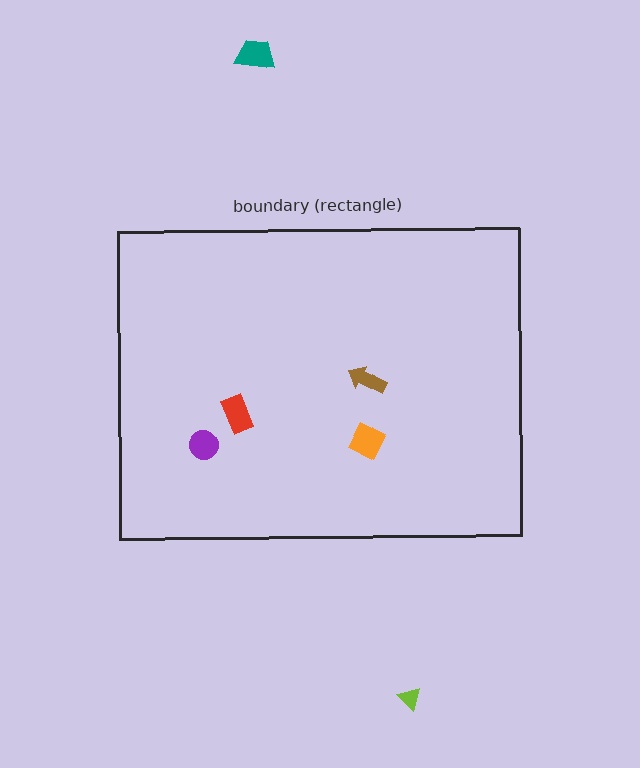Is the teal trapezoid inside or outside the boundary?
Outside.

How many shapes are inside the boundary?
4 inside, 2 outside.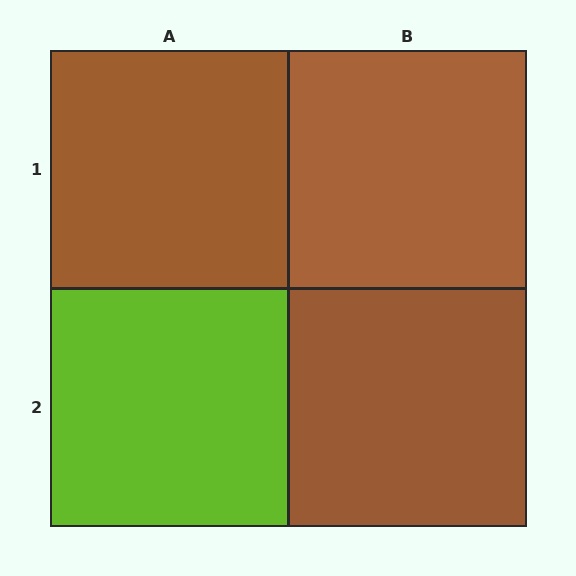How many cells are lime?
1 cell is lime.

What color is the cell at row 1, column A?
Brown.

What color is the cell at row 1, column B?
Brown.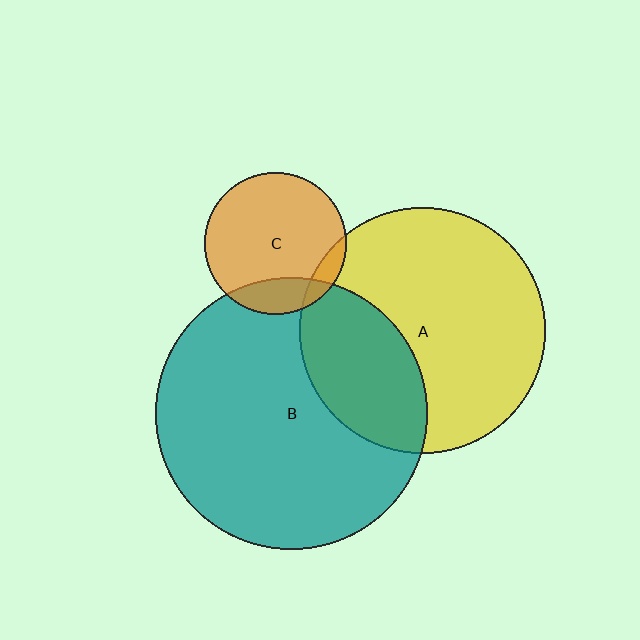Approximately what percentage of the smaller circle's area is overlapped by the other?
Approximately 30%.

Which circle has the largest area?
Circle B (teal).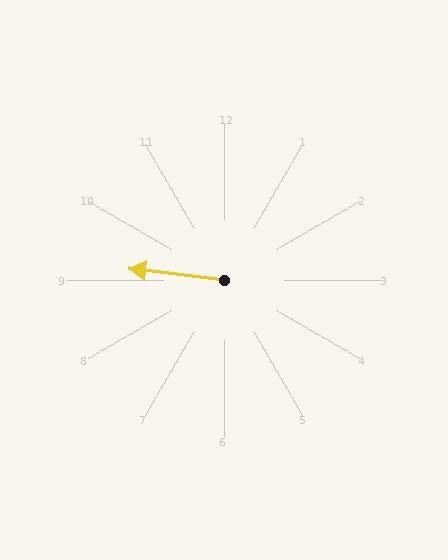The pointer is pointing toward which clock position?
Roughly 9 o'clock.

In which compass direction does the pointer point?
West.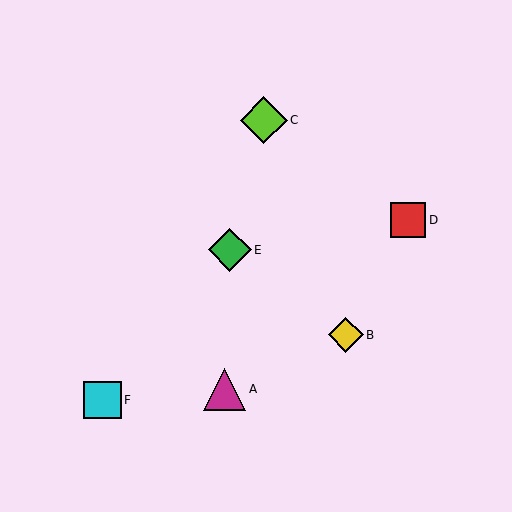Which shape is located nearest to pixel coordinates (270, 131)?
The lime diamond (labeled C) at (264, 120) is nearest to that location.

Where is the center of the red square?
The center of the red square is at (408, 220).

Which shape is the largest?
The lime diamond (labeled C) is the largest.